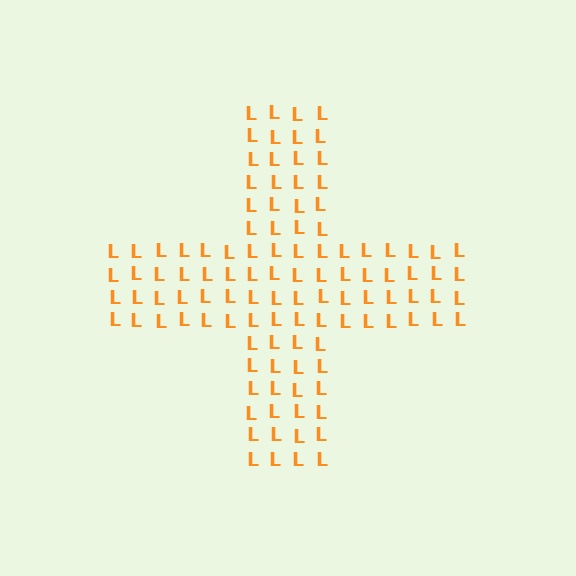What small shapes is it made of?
It is made of small letter L's.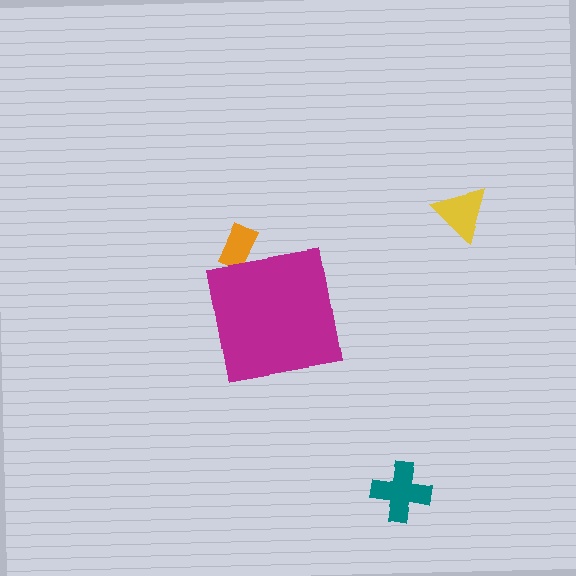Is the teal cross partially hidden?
No, the teal cross is fully visible.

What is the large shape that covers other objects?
A magenta square.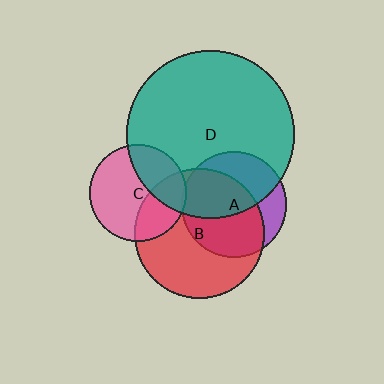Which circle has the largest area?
Circle D (teal).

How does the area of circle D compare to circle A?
Approximately 2.5 times.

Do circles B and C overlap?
Yes.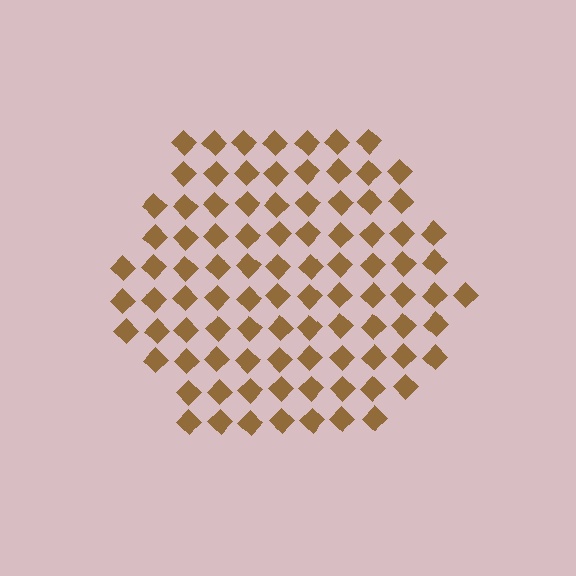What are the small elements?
The small elements are diamonds.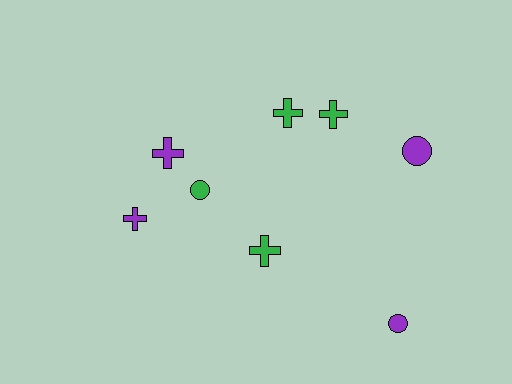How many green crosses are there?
There are 3 green crosses.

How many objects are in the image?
There are 8 objects.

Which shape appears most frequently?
Cross, with 5 objects.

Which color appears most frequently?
Green, with 4 objects.